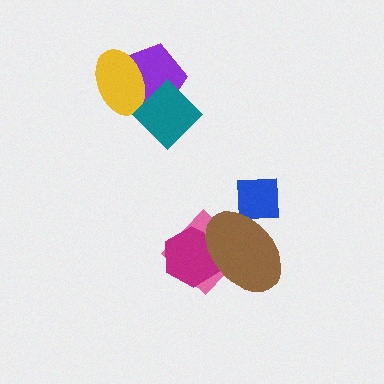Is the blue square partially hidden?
Yes, it is partially covered by another shape.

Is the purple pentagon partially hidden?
Yes, it is partially covered by another shape.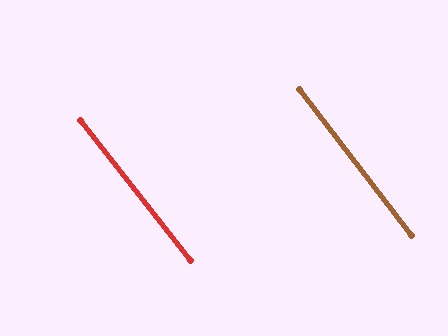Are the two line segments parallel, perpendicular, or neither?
Parallel — their directions differ by only 0.7°.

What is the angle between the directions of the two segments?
Approximately 1 degree.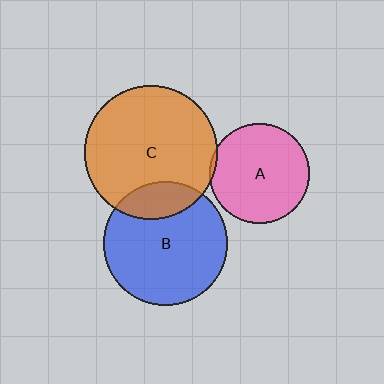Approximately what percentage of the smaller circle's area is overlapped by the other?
Approximately 20%.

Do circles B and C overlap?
Yes.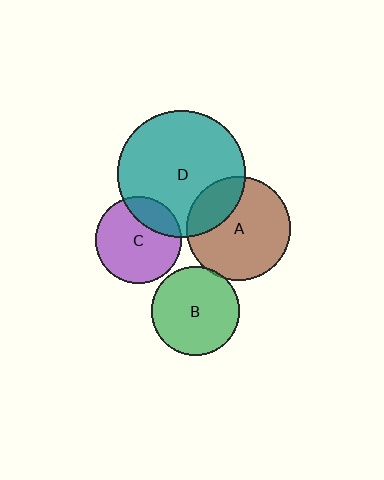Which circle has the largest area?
Circle D (teal).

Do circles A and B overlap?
Yes.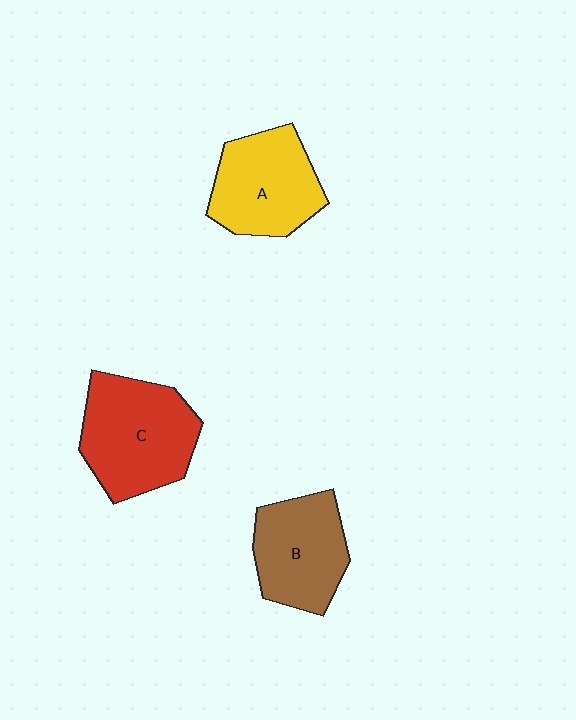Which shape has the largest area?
Shape C (red).